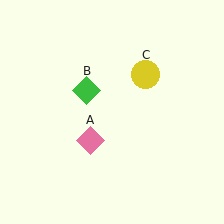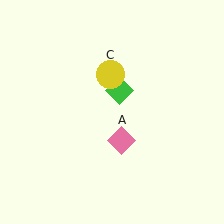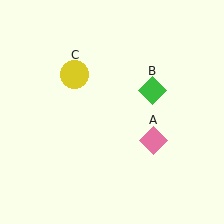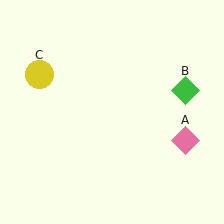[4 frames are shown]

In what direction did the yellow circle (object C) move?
The yellow circle (object C) moved left.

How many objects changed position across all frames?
3 objects changed position: pink diamond (object A), green diamond (object B), yellow circle (object C).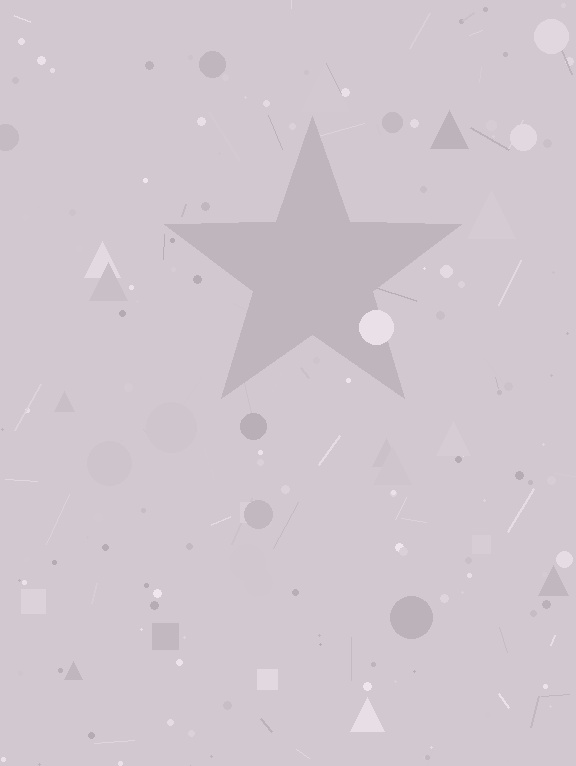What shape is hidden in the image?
A star is hidden in the image.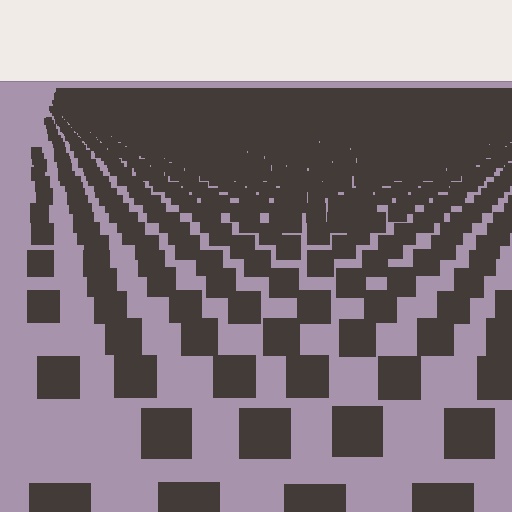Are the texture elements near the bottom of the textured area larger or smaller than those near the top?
Larger. Near the bottom, elements are closer to the viewer and appear at a bigger on-screen size.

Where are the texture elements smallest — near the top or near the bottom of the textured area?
Near the top.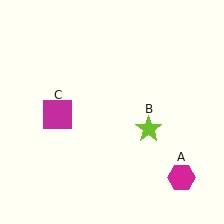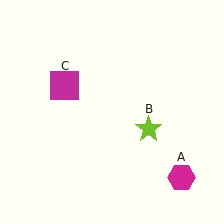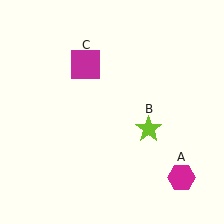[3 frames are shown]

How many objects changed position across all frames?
1 object changed position: magenta square (object C).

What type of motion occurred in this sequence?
The magenta square (object C) rotated clockwise around the center of the scene.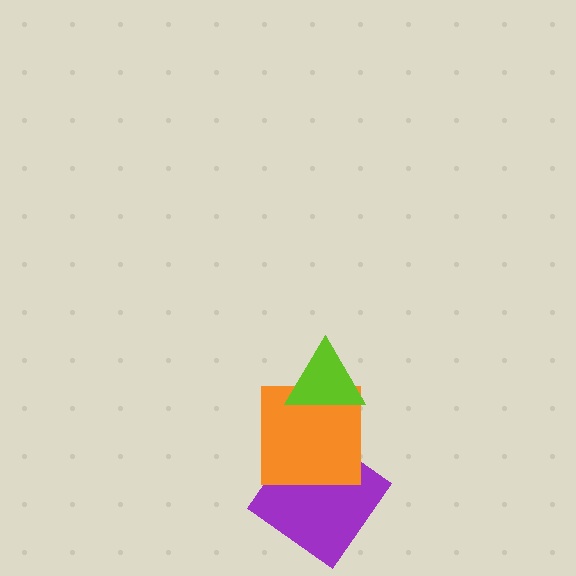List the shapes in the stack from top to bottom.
From top to bottom: the lime triangle, the orange square, the purple diamond.